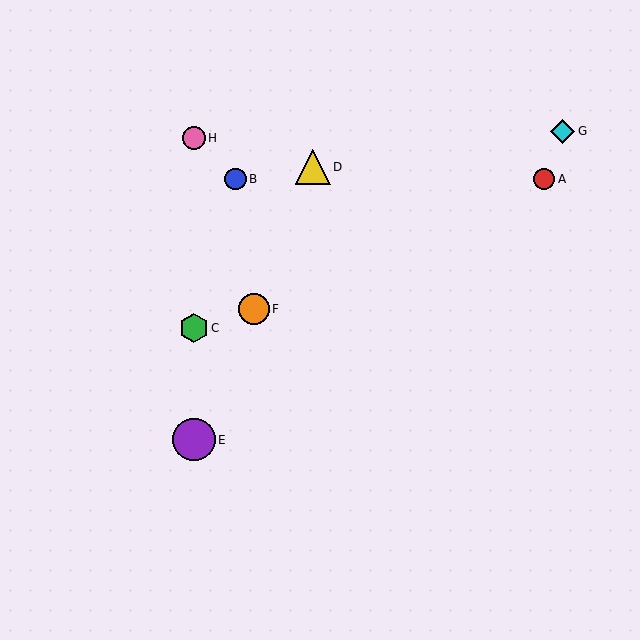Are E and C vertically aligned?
Yes, both are at x≈194.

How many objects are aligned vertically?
3 objects (C, E, H) are aligned vertically.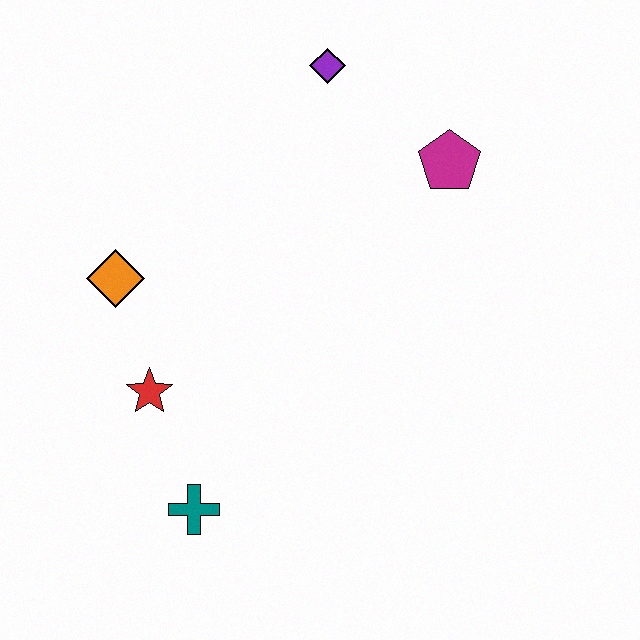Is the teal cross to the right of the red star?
Yes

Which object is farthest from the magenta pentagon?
The teal cross is farthest from the magenta pentagon.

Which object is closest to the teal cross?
The red star is closest to the teal cross.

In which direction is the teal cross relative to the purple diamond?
The teal cross is below the purple diamond.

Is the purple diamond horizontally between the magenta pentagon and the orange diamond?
Yes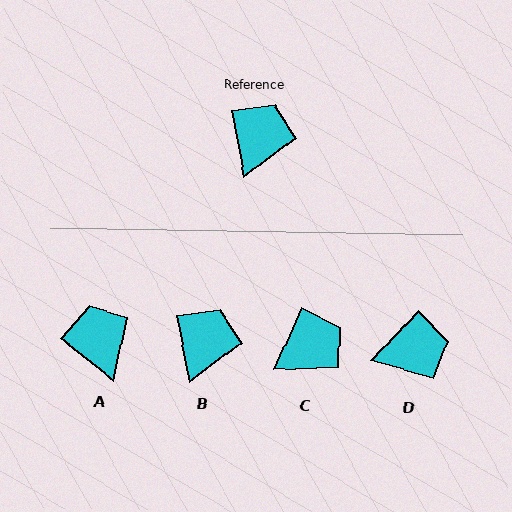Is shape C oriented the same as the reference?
No, it is off by about 35 degrees.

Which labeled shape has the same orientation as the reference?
B.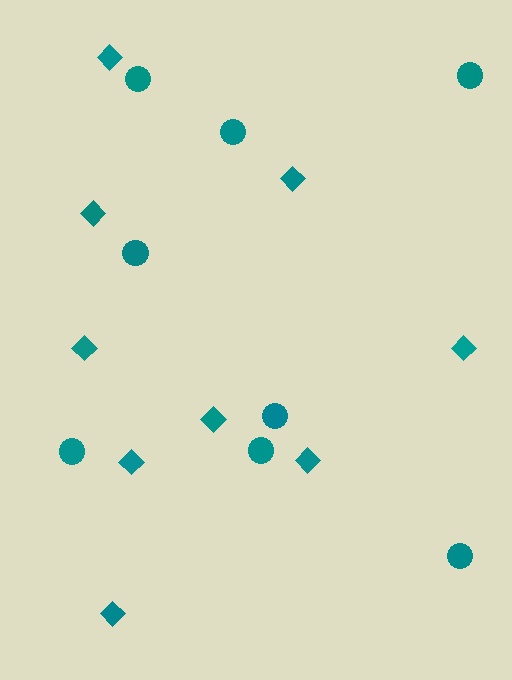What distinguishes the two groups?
There are 2 groups: one group of circles (8) and one group of diamonds (9).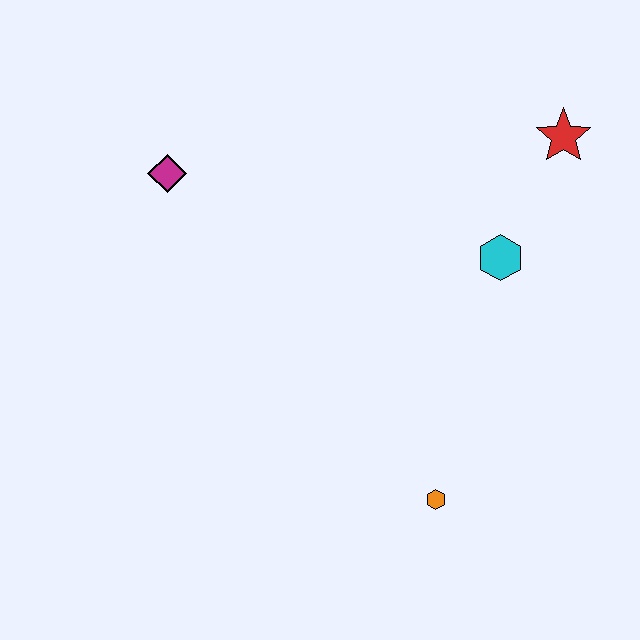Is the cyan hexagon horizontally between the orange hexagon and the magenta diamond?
No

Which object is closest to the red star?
The cyan hexagon is closest to the red star.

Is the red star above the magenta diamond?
Yes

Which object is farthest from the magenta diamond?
The orange hexagon is farthest from the magenta diamond.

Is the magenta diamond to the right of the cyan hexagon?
No